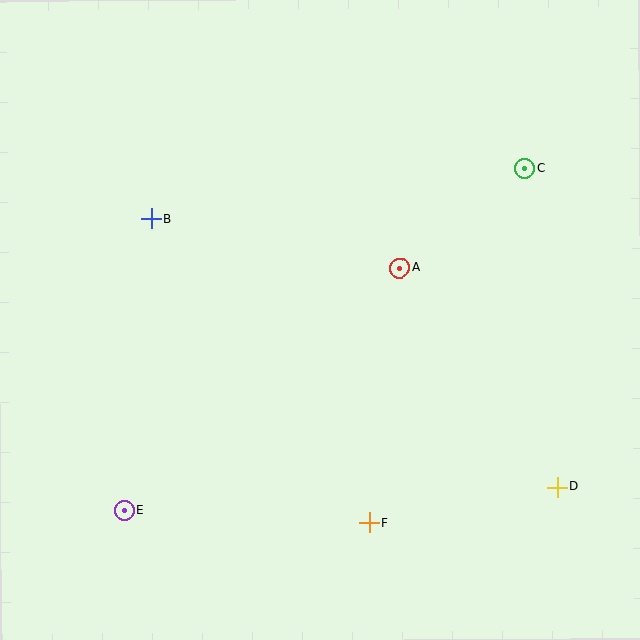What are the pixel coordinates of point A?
Point A is at (399, 268).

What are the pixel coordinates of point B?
Point B is at (152, 219).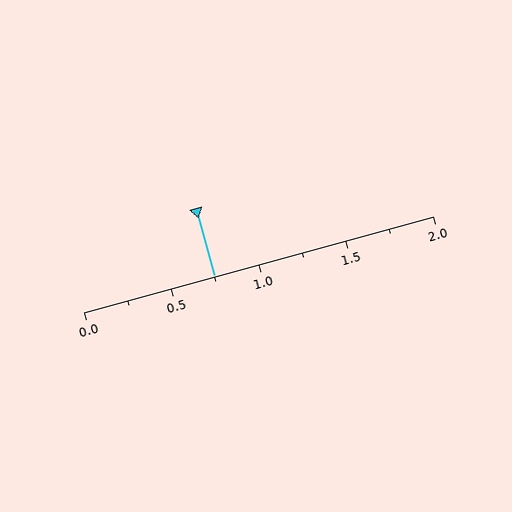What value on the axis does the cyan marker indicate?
The marker indicates approximately 0.75.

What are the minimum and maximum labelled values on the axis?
The axis runs from 0.0 to 2.0.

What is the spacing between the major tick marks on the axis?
The major ticks are spaced 0.5 apart.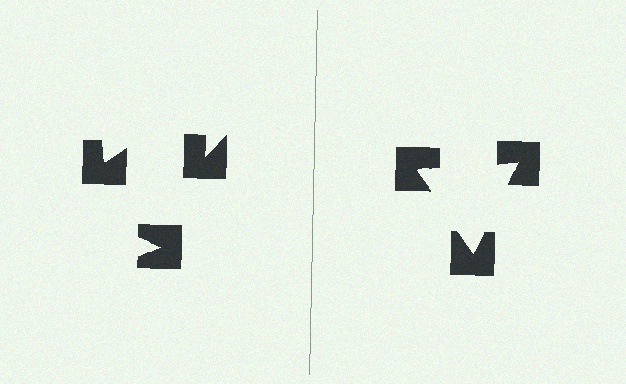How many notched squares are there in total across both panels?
6 — 3 on each side.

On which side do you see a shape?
An illusory triangle appears on the right side. On the left side the wedge cuts are rotated, so no coherent shape forms.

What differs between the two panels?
The notched squares are positioned identically on both sides; only the wedge orientations differ. On the right they align to a triangle; on the left they are misaligned.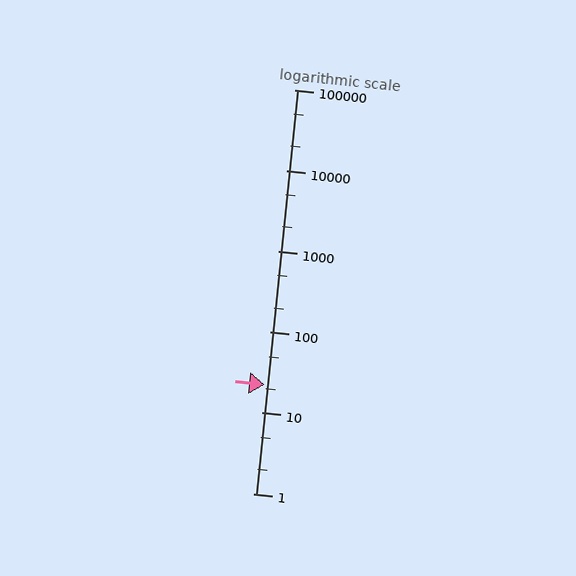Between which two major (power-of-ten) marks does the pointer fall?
The pointer is between 10 and 100.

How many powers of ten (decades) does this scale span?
The scale spans 5 decades, from 1 to 100000.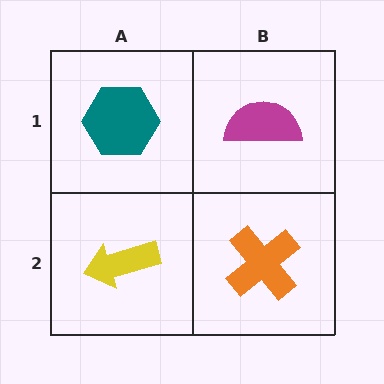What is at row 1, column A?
A teal hexagon.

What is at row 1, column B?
A magenta semicircle.